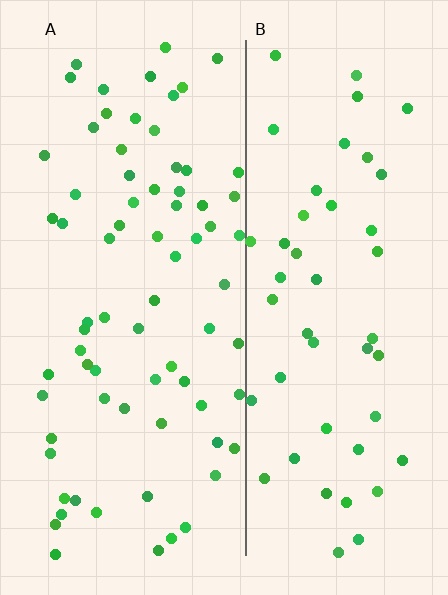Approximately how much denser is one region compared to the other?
Approximately 1.5× — region A over region B.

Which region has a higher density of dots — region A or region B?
A (the left).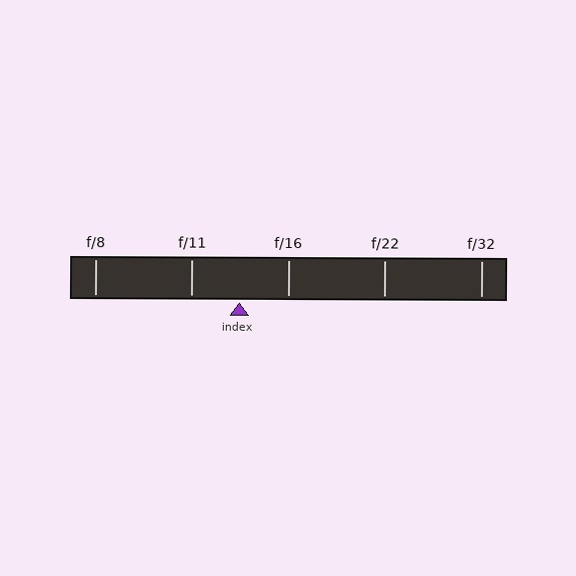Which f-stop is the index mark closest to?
The index mark is closest to f/11.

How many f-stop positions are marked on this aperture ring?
There are 5 f-stop positions marked.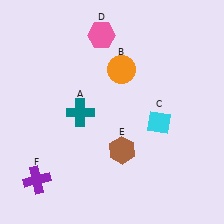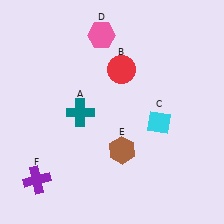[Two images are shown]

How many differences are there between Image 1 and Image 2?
There is 1 difference between the two images.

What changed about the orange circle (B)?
In Image 1, B is orange. In Image 2, it changed to red.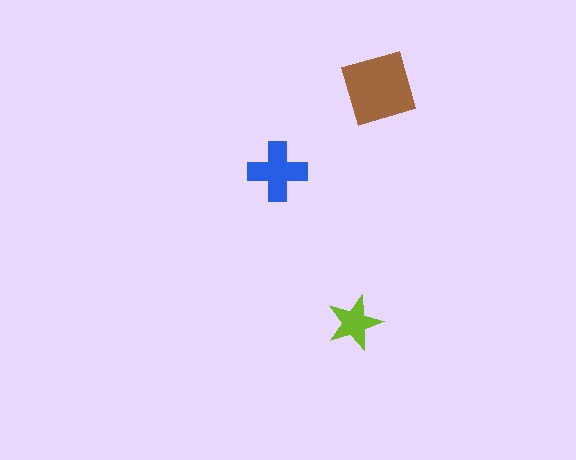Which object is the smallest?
The lime star.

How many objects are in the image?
There are 3 objects in the image.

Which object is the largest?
The brown diamond.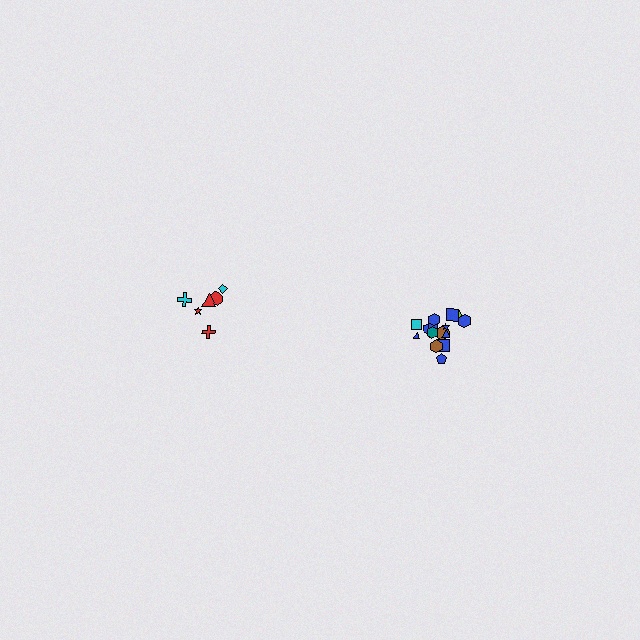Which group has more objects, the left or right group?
The right group.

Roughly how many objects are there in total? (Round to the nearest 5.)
Roughly 20 objects in total.